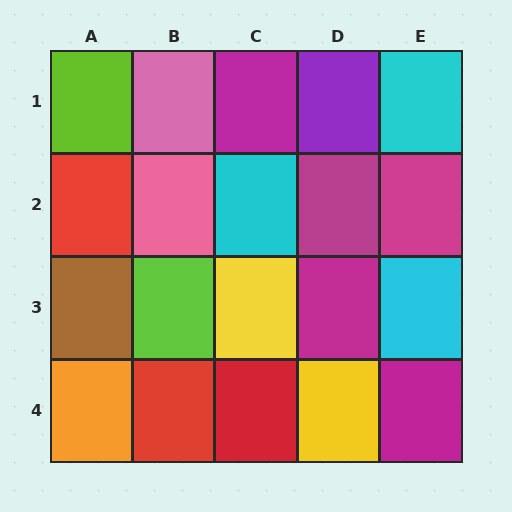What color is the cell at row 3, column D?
Magenta.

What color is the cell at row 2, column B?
Pink.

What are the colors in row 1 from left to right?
Lime, pink, magenta, purple, cyan.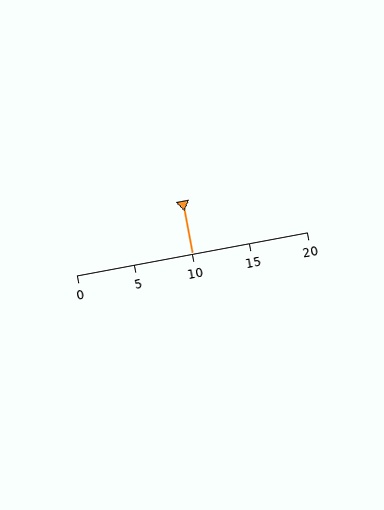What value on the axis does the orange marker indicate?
The marker indicates approximately 10.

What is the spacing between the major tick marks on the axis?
The major ticks are spaced 5 apart.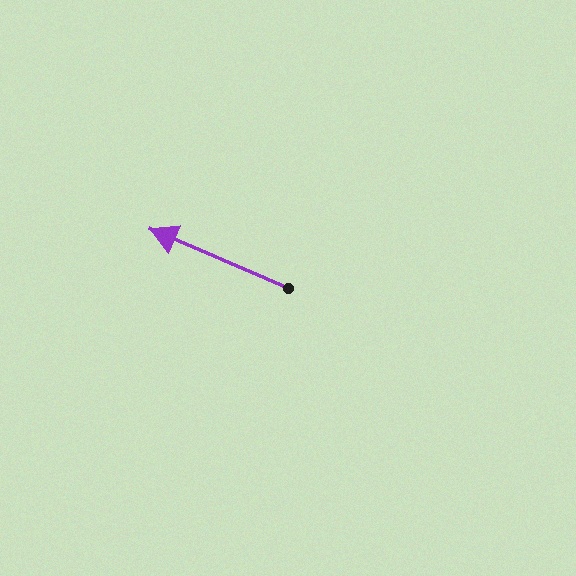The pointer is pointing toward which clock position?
Roughly 10 o'clock.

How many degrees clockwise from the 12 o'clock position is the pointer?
Approximately 293 degrees.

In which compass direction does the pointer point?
Northwest.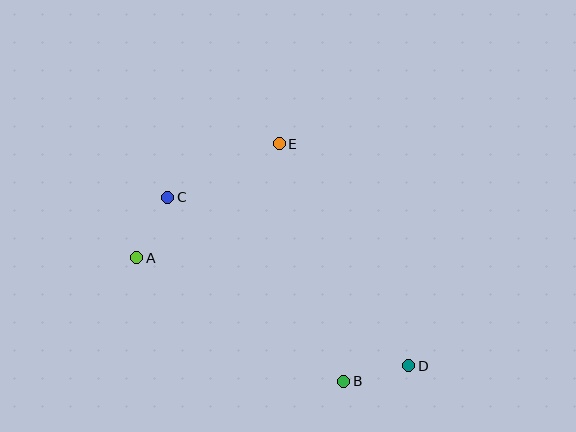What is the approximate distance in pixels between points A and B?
The distance between A and B is approximately 241 pixels.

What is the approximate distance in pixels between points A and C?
The distance between A and C is approximately 68 pixels.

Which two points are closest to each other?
Points B and D are closest to each other.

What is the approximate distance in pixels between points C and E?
The distance between C and E is approximately 124 pixels.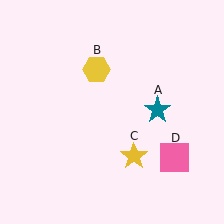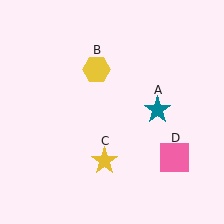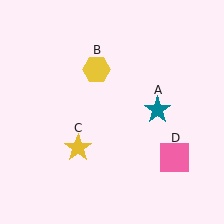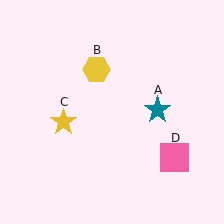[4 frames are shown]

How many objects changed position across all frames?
1 object changed position: yellow star (object C).